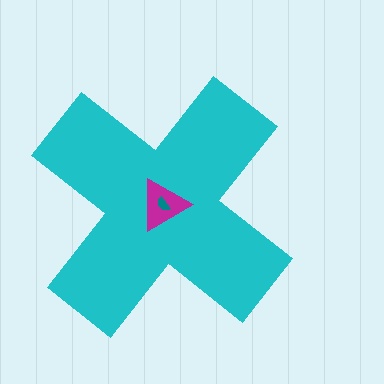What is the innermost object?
The teal semicircle.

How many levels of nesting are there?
3.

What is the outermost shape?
The cyan cross.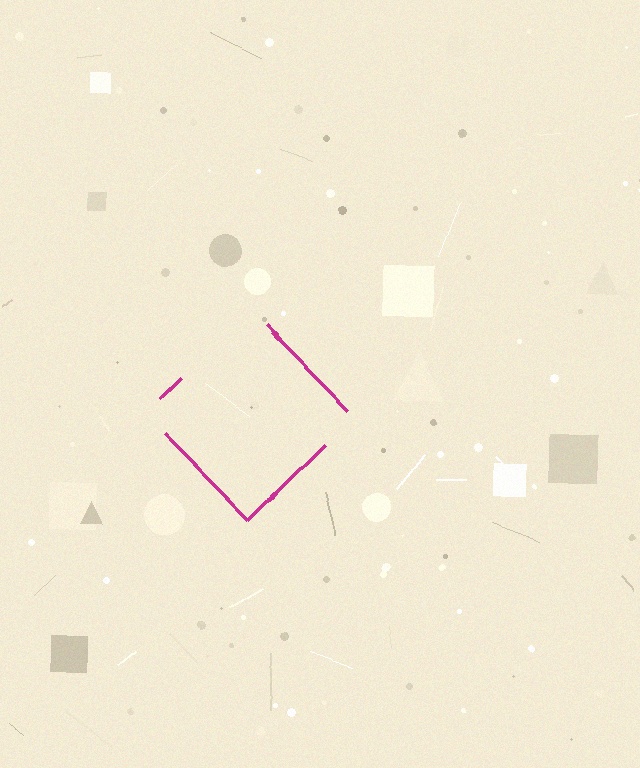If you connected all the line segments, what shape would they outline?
They would outline a diamond.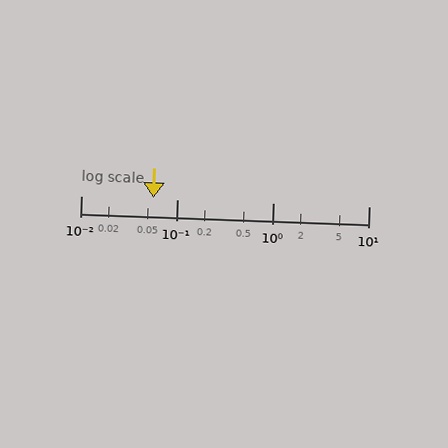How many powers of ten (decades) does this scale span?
The scale spans 3 decades, from 0.01 to 10.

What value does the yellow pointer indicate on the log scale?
The pointer indicates approximately 0.057.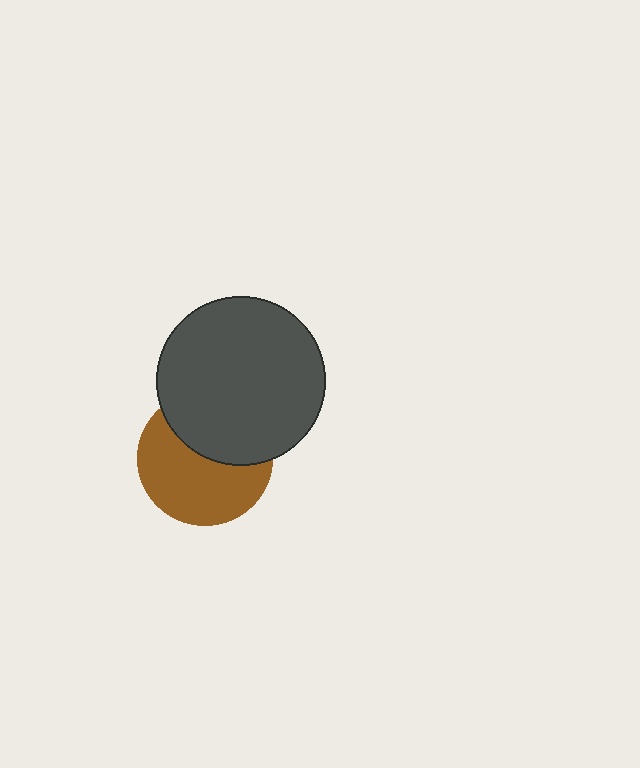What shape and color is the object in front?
The object in front is a dark gray circle.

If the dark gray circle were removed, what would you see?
You would see the complete brown circle.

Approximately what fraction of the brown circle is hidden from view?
Roughly 41% of the brown circle is hidden behind the dark gray circle.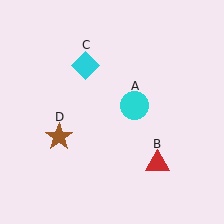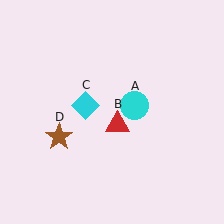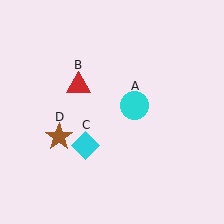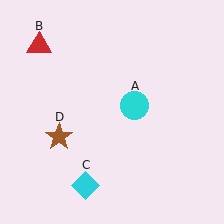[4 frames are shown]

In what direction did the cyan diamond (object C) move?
The cyan diamond (object C) moved down.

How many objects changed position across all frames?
2 objects changed position: red triangle (object B), cyan diamond (object C).